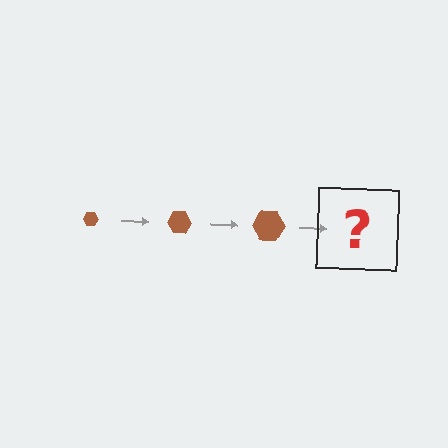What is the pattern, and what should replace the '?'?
The pattern is that the hexagon gets progressively larger each step. The '?' should be a brown hexagon, larger than the previous one.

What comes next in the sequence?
The next element should be a brown hexagon, larger than the previous one.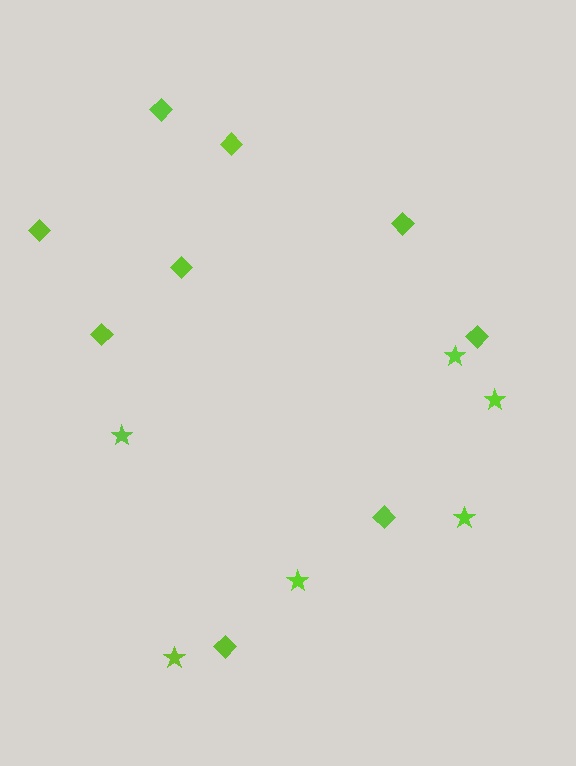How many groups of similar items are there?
There are 2 groups: one group of diamonds (9) and one group of stars (6).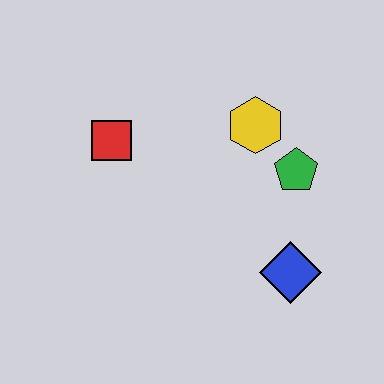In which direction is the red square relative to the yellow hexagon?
The red square is to the left of the yellow hexagon.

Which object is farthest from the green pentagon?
The red square is farthest from the green pentagon.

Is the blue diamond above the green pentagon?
No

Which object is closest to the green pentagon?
The yellow hexagon is closest to the green pentagon.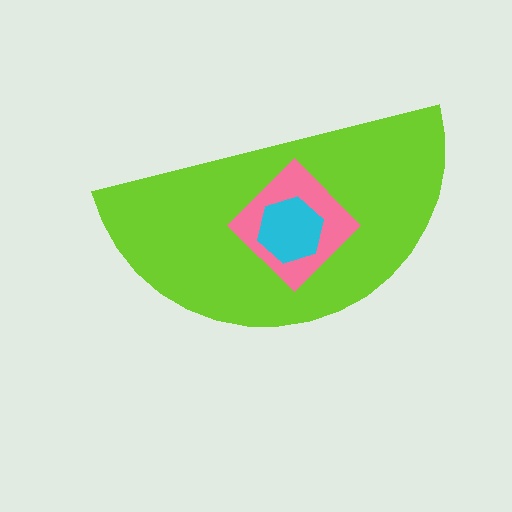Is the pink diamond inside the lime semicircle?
Yes.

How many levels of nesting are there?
3.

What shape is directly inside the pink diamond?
The cyan hexagon.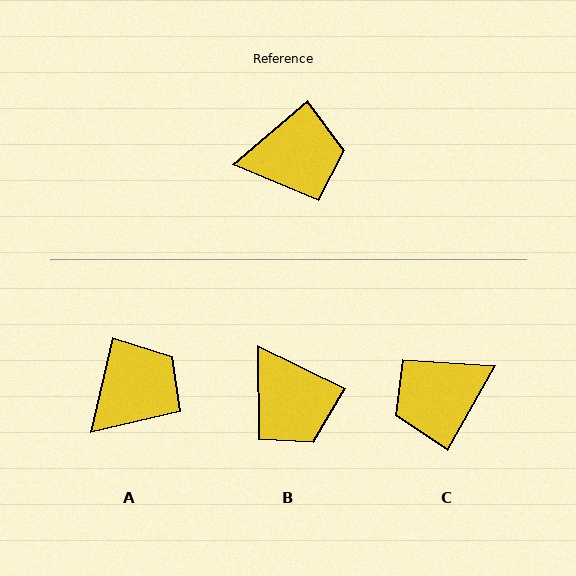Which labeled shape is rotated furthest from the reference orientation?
C, about 160 degrees away.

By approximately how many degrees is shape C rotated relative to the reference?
Approximately 160 degrees clockwise.